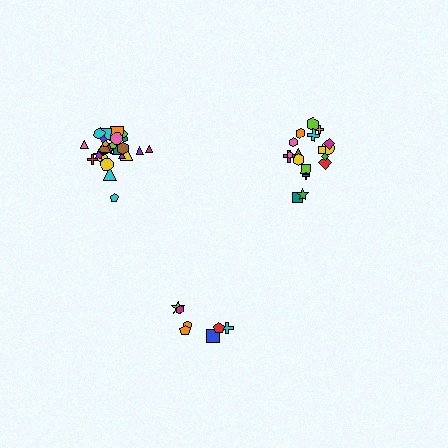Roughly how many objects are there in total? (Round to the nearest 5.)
Roughly 50 objects in total.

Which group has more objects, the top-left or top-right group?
The top-left group.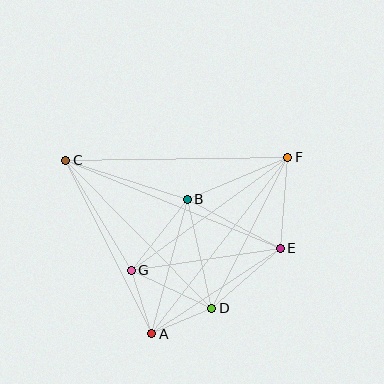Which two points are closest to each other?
Points A and D are closest to each other.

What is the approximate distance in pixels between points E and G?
The distance between E and G is approximately 151 pixels.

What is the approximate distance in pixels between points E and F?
The distance between E and F is approximately 91 pixels.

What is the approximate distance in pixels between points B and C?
The distance between B and C is approximately 127 pixels.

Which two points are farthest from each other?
Points C and E are farthest from each other.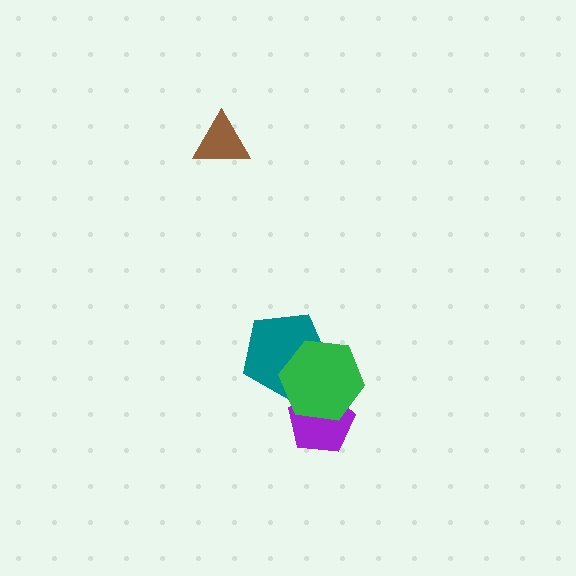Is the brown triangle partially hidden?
No, no other shape covers it.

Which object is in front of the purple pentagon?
The green hexagon is in front of the purple pentagon.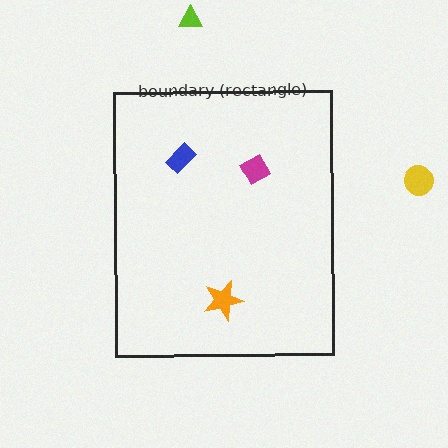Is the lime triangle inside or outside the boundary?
Outside.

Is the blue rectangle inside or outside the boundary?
Inside.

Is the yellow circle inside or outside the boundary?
Outside.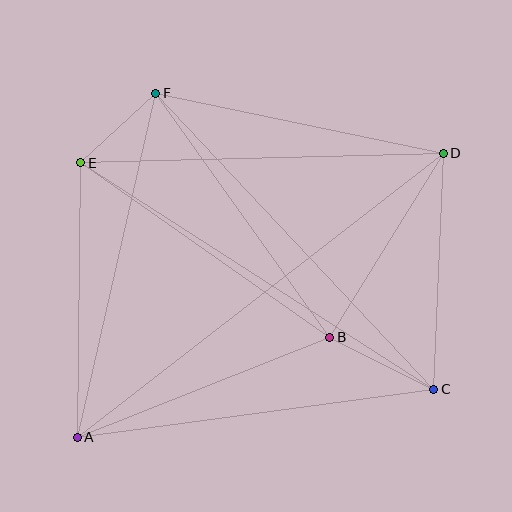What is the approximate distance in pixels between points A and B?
The distance between A and B is approximately 272 pixels.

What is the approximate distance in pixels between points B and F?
The distance between B and F is approximately 300 pixels.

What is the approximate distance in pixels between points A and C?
The distance between A and C is approximately 360 pixels.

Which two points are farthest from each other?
Points A and D are farthest from each other.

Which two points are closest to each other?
Points E and F are closest to each other.